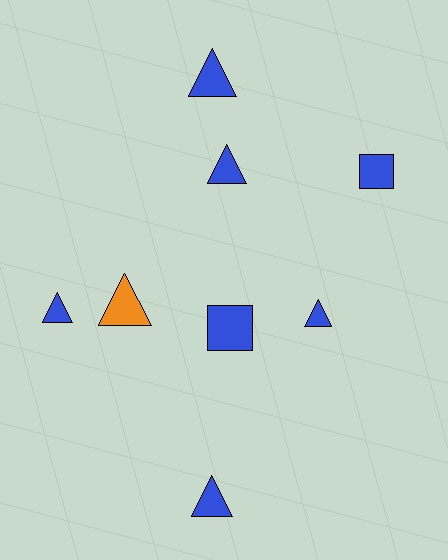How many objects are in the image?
There are 8 objects.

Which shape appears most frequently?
Triangle, with 6 objects.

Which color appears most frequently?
Blue, with 7 objects.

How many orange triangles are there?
There is 1 orange triangle.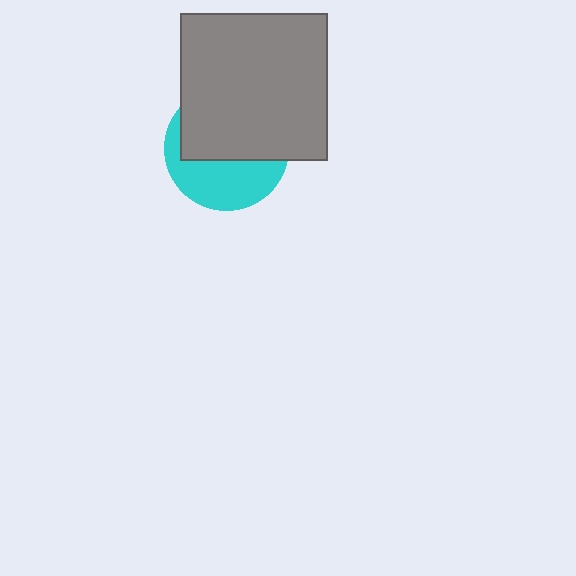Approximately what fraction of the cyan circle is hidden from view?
Roughly 58% of the cyan circle is hidden behind the gray square.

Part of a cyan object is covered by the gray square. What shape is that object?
It is a circle.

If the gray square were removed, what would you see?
You would see the complete cyan circle.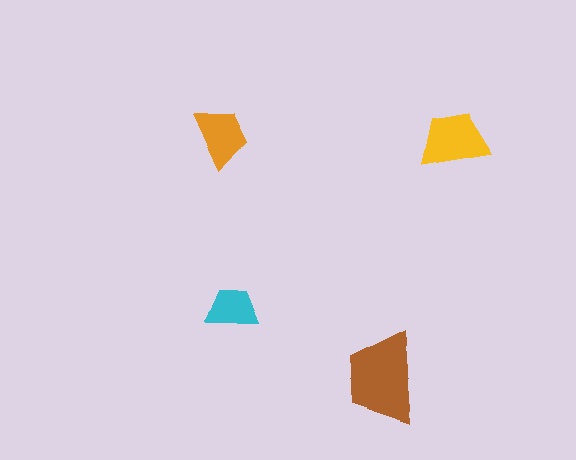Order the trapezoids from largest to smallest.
the brown one, the yellow one, the orange one, the cyan one.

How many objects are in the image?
There are 4 objects in the image.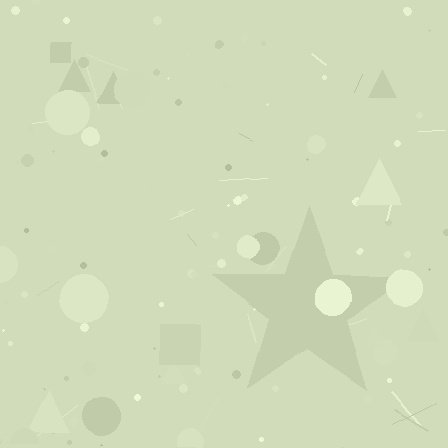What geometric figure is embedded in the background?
A star is embedded in the background.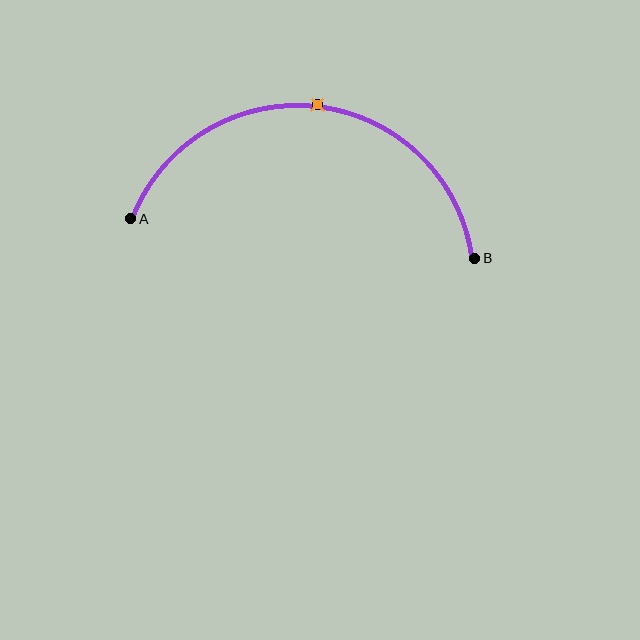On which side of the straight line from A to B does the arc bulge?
The arc bulges above the straight line connecting A and B.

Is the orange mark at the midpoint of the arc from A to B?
Yes. The orange mark lies on the arc at equal arc-length from both A and B — it is the arc midpoint.